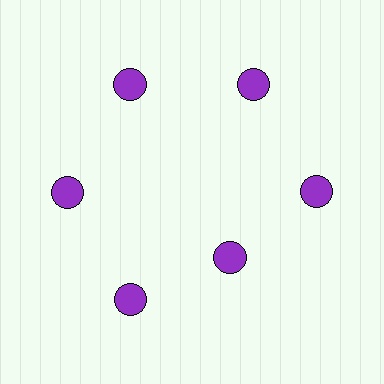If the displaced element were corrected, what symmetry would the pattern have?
It would have 6-fold rotational symmetry — the pattern would map onto itself every 60 degrees.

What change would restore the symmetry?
The symmetry would be restored by moving it outward, back onto the ring so that all 6 circles sit at equal angles and equal distance from the center.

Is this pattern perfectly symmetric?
No. The 6 purple circles are arranged in a ring, but one element near the 5 o'clock position is pulled inward toward the center, breaking the 6-fold rotational symmetry.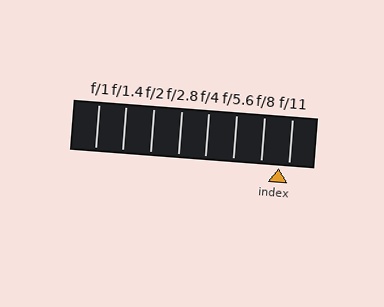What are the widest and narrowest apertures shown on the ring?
The widest aperture shown is f/1 and the narrowest is f/11.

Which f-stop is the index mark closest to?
The index mark is closest to f/11.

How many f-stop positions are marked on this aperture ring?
There are 8 f-stop positions marked.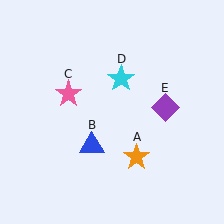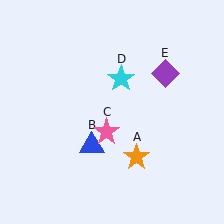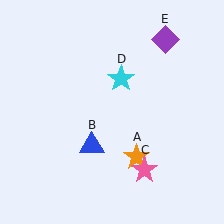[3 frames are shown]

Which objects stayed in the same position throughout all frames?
Orange star (object A) and blue triangle (object B) and cyan star (object D) remained stationary.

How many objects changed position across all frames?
2 objects changed position: pink star (object C), purple diamond (object E).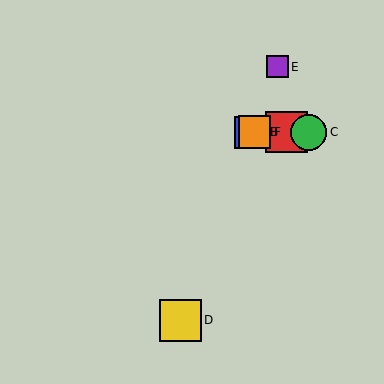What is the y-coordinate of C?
Object C is at y≈132.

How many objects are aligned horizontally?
4 objects (A, B, C, F) are aligned horizontally.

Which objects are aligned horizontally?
Objects A, B, C, F are aligned horizontally.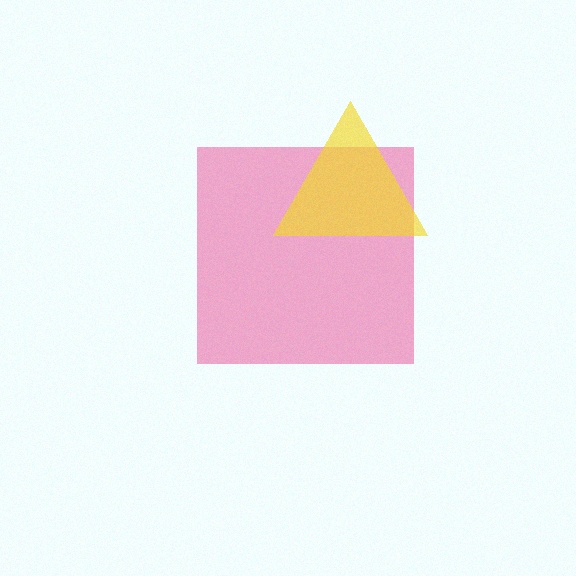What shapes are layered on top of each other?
The layered shapes are: a pink square, a yellow triangle.